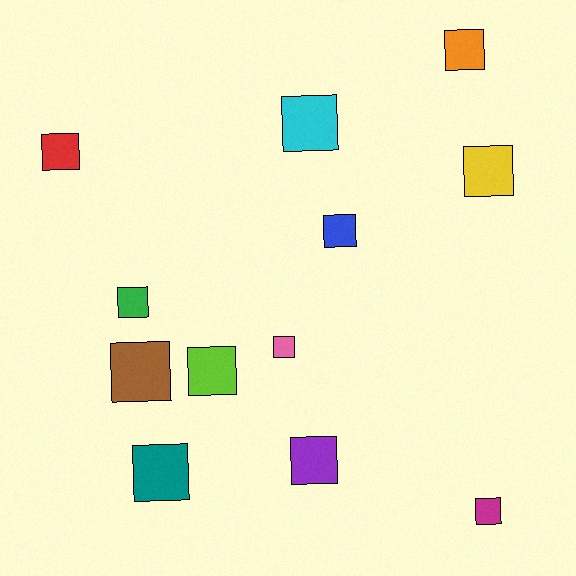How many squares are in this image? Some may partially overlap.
There are 12 squares.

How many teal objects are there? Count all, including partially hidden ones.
There is 1 teal object.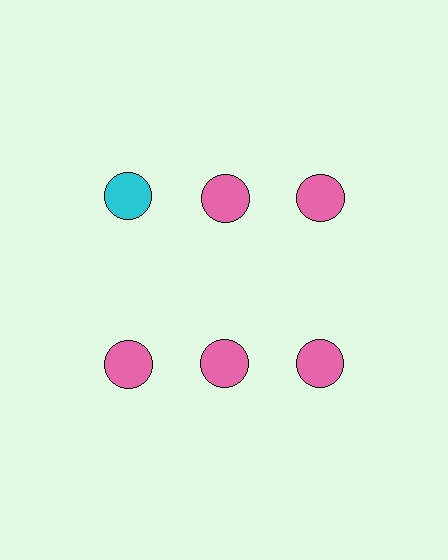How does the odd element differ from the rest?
It has a different color: cyan instead of pink.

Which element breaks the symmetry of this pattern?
The cyan circle in the top row, leftmost column breaks the symmetry. All other shapes are pink circles.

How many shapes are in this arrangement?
There are 6 shapes arranged in a grid pattern.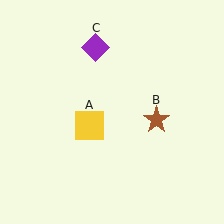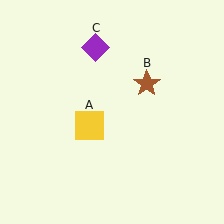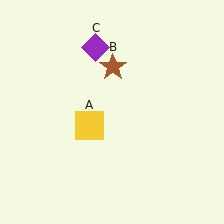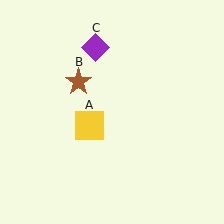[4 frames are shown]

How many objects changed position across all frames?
1 object changed position: brown star (object B).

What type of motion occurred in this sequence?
The brown star (object B) rotated counterclockwise around the center of the scene.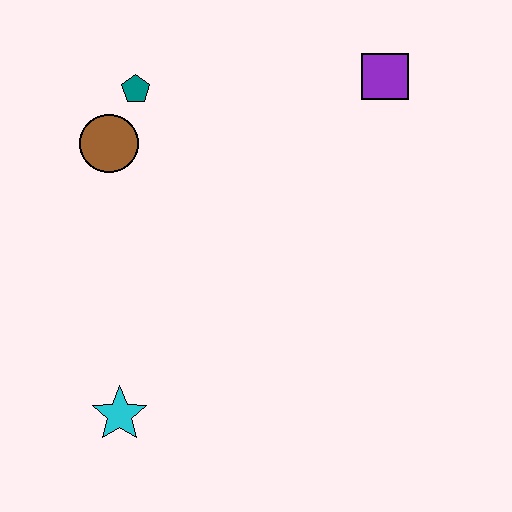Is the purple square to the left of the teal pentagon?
No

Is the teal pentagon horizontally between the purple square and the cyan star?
Yes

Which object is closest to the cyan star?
The brown circle is closest to the cyan star.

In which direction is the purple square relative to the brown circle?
The purple square is to the right of the brown circle.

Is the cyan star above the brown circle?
No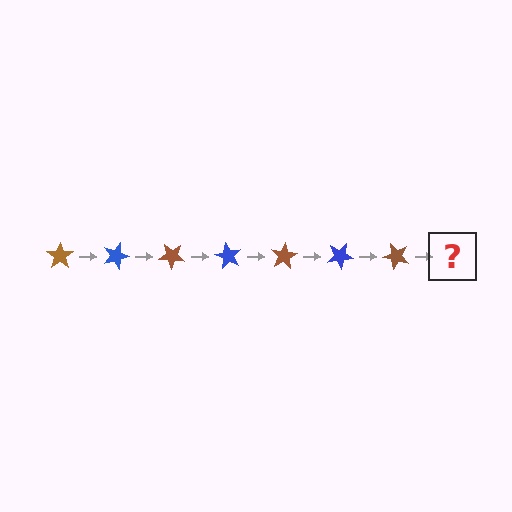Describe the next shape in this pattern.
It should be a blue star, rotated 140 degrees from the start.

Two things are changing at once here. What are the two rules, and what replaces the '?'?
The two rules are that it rotates 20 degrees each step and the color cycles through brown and blue. The '?' should be a blue star, rotated 140 degrees from the start.